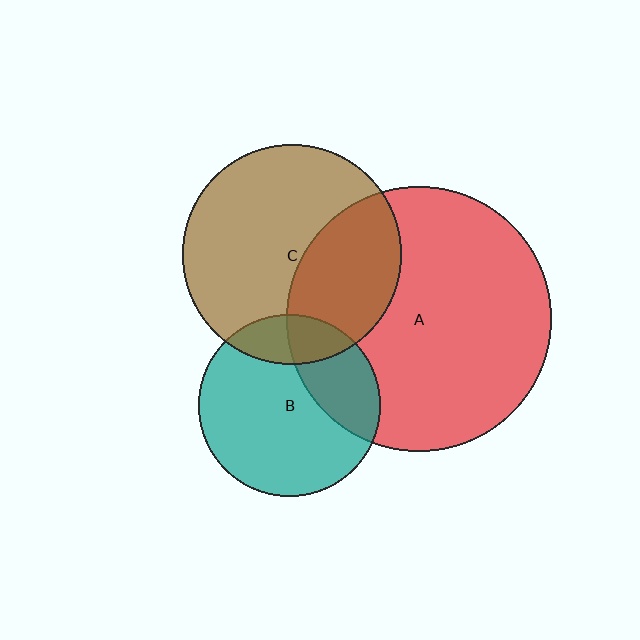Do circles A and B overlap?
Yes.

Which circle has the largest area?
Circle A (red).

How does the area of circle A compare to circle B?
Approximately 2.1 times.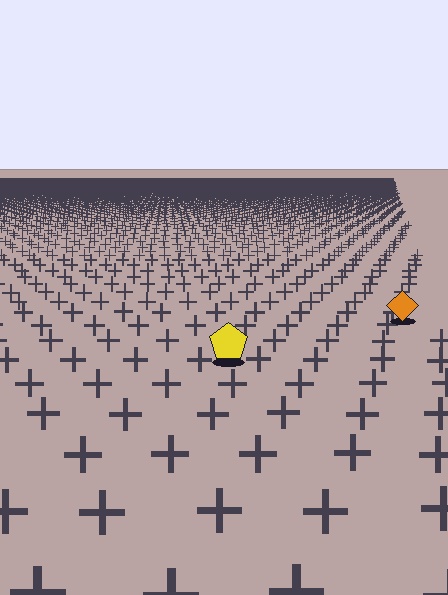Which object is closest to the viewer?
The yellow pentagon is closest. The texture marks near it are larger and more spread out.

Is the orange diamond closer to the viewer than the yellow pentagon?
No. The yellow pentagon is closer — you can tell from the texture gradient: the ground texture is coarser near it.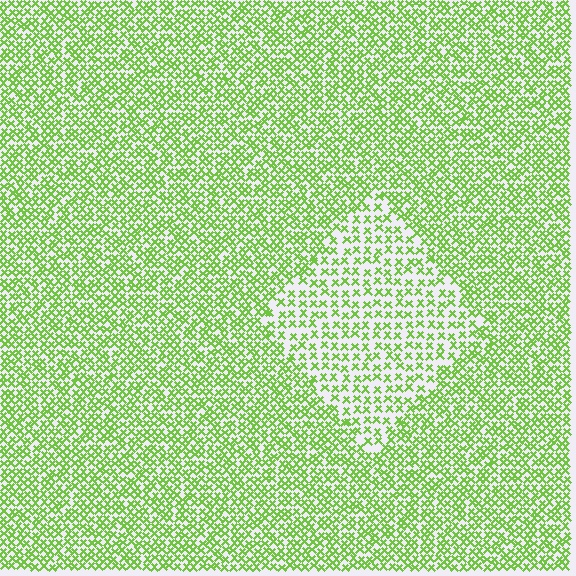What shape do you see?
I see a diamond.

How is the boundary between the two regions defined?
The boundary is defined by a change in element density (approximately 1.8x ratio). All elements are the same color, size, and shape.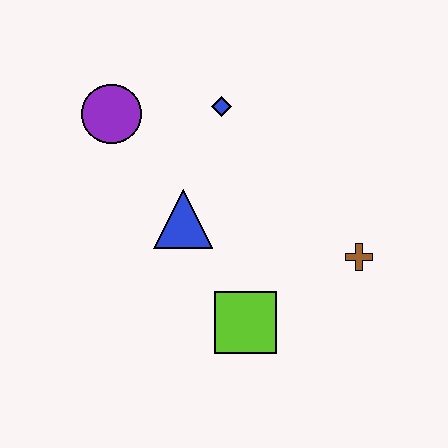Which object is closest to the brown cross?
The lime square is closest to the brown cross.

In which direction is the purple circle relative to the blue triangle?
The purple circle is above the blue triangle.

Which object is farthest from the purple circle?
The brown cross is farthest from the purple circle.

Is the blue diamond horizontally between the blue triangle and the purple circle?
No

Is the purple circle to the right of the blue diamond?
No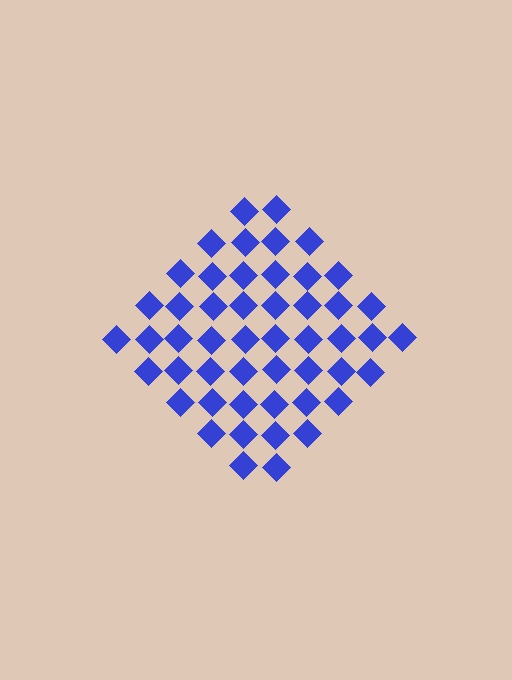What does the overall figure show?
The overall figure shows a diamond.